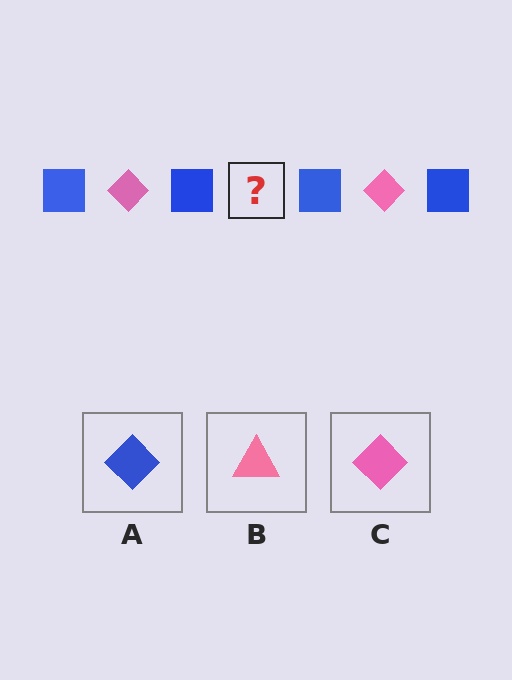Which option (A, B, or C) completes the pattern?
C.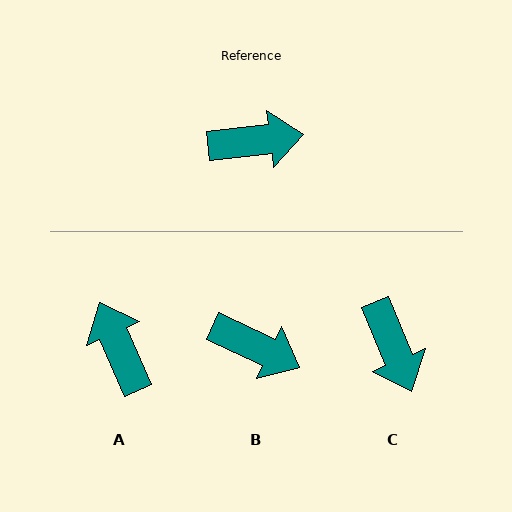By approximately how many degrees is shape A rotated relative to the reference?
Approximately 107 degrees counter-clockwise.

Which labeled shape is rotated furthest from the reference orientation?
A, about 107 degrees away.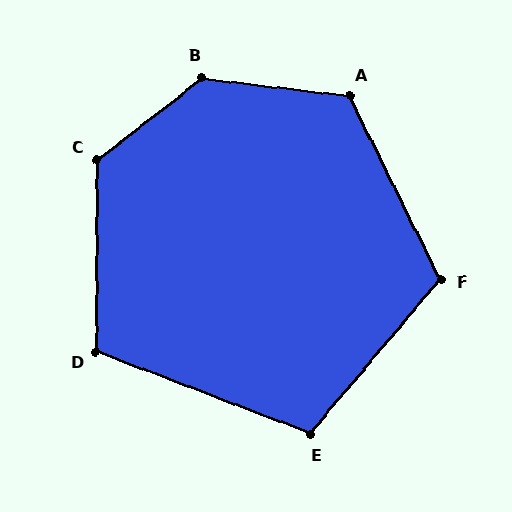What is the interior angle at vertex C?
Approximately 128 degrees (obtuse).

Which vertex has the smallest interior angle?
E, at approximately 109 degrees.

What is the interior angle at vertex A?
Approximately 123 degrees (obtuse).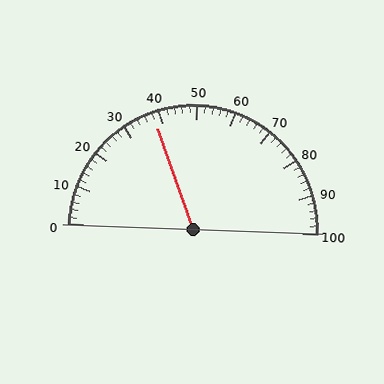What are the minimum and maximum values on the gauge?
The gauge ranges from 0 to 100.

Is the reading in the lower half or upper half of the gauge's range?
The reading is in the lower half of the range (0 to 100).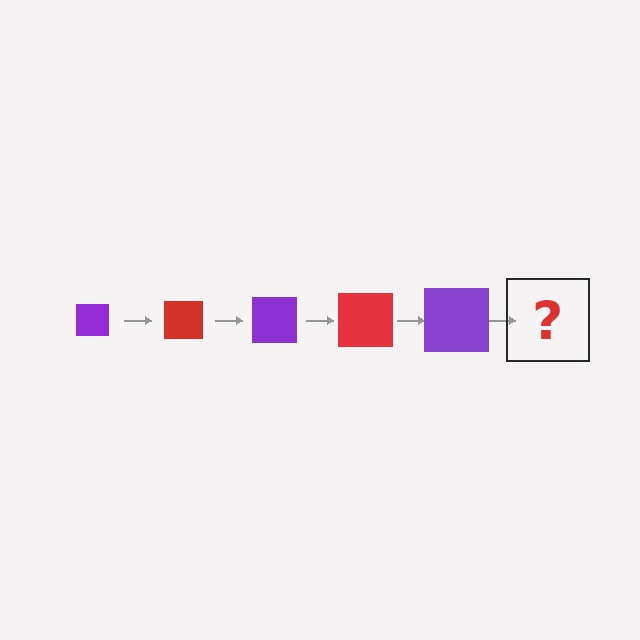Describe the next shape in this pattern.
It should be a red square, larger than the previous one.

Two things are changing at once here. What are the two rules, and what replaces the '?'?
The two rules are that the square grows larger each step and the color cycles through purple and red. The '?' should be a red square, larger than the previous one.